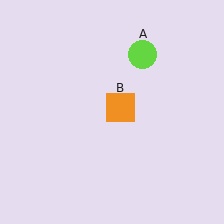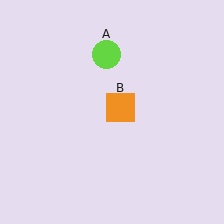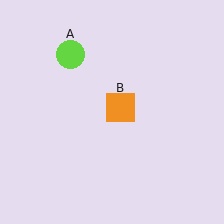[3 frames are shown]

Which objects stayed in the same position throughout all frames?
Orange square (object B) remained stationary.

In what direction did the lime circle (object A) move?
The lime circle (object A) moved left.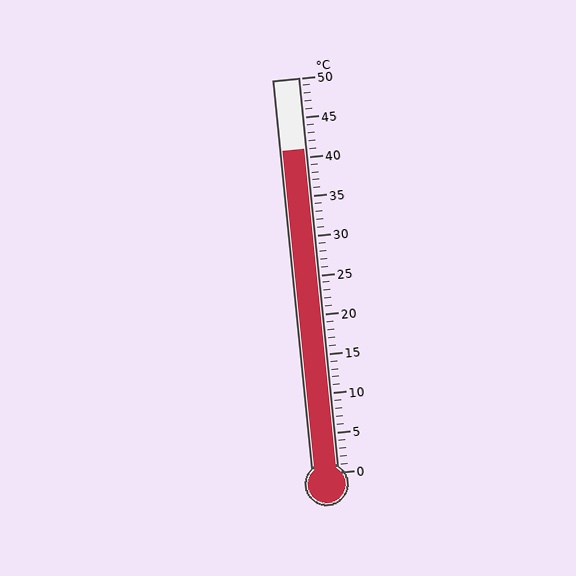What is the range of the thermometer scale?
The thermometer scale ranges from 0°C to 50°C.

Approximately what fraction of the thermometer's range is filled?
The thermometer is filled to approximately 80% of its range.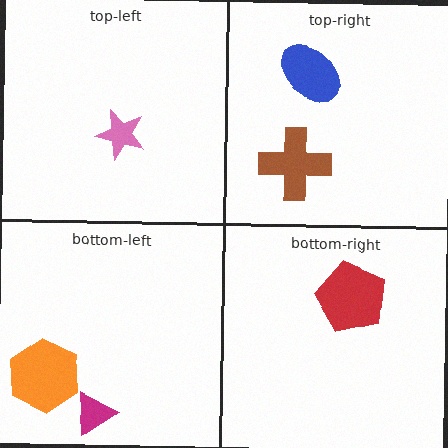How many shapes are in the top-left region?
1.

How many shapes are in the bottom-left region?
2.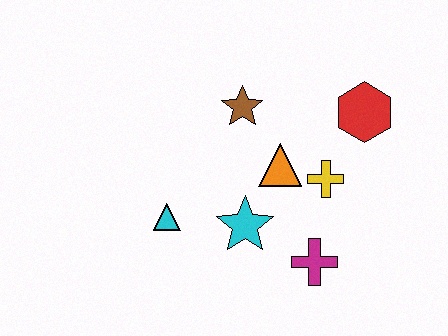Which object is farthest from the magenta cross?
The brown star is farthest from the magenta cross.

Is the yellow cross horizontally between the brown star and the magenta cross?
No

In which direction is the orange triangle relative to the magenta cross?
The orange triangle is above the magenta cross.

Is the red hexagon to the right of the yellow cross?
Yes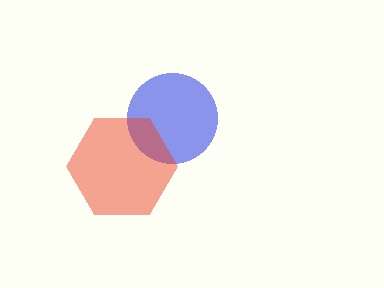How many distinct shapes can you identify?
There are 2 distinct shapes: a blue circle, a red hexagon.